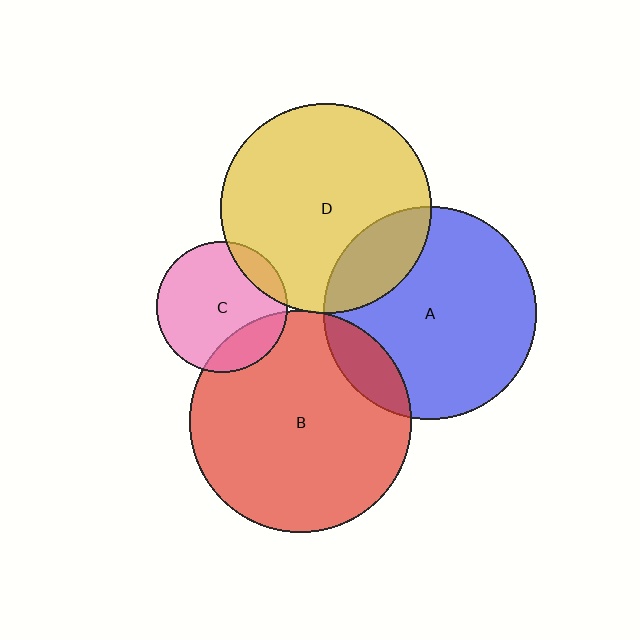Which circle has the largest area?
Circle B (red).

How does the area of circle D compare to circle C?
Approximately 2.6 times.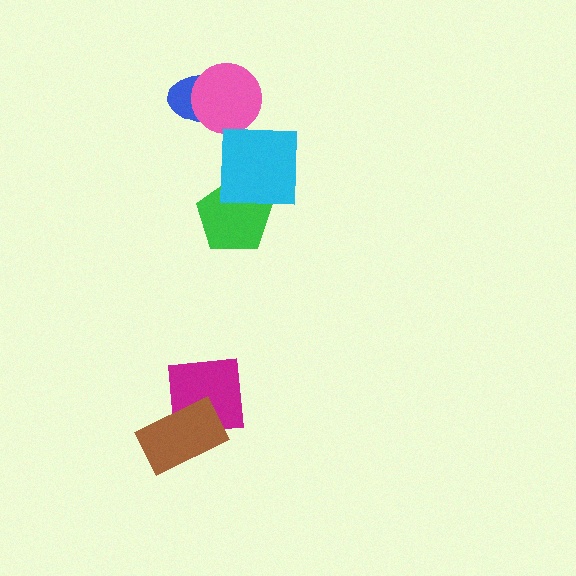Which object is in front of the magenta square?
The brown rectangle is in front of the magenta square.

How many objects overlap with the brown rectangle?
1 object overlaps with the brown rectangle.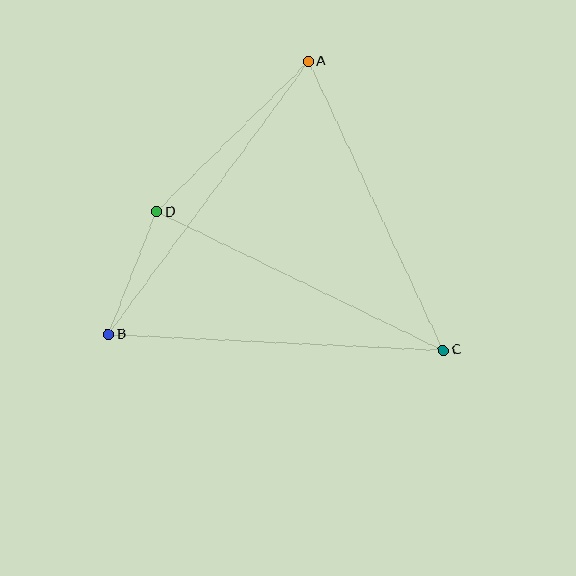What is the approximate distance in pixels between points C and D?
The distance between C and D is approximately 318 pixels.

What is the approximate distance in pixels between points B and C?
The distance between B and C is approximately 335 pixels.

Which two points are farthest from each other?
Points A and B are farthest from each other.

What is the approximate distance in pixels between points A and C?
The distance between A and C is approximately 319 pixels.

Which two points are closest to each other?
Points B and D are closest to each other.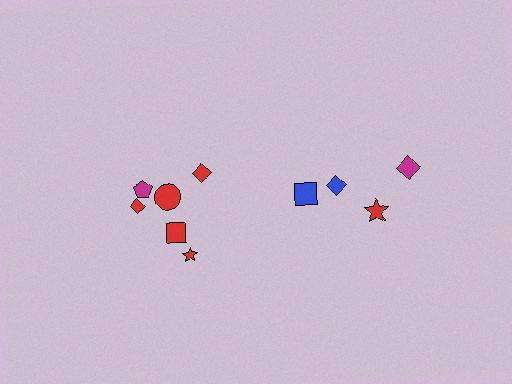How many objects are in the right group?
There are 4 objects.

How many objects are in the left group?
There are 6 objects.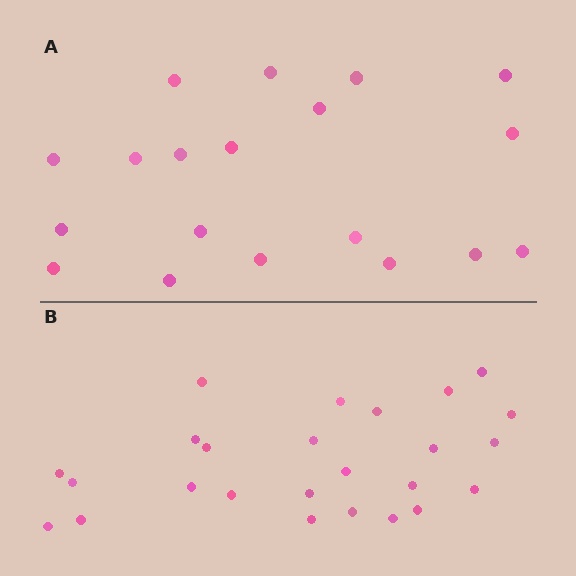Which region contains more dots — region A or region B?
Region B (the bottom region) has more dots.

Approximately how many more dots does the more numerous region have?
Region B has about 6 more dots than region A.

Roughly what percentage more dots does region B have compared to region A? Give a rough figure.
About 30% more.